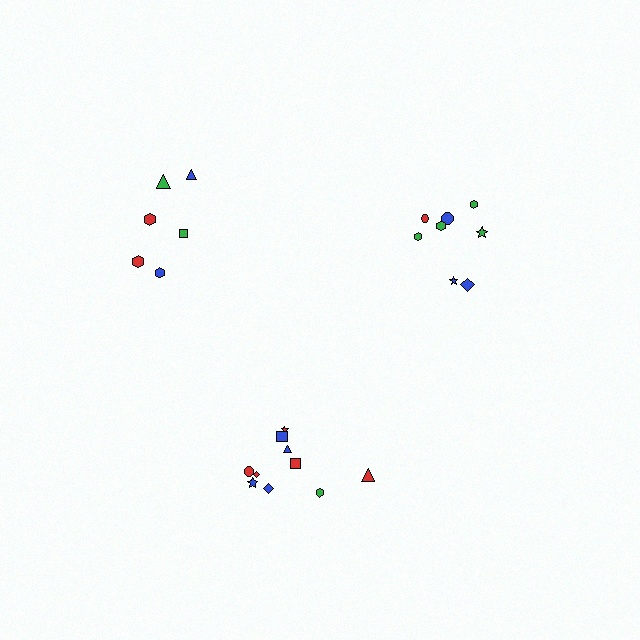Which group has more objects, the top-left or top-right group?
The top-right group.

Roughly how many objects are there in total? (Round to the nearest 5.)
Roughly 25 objects in total.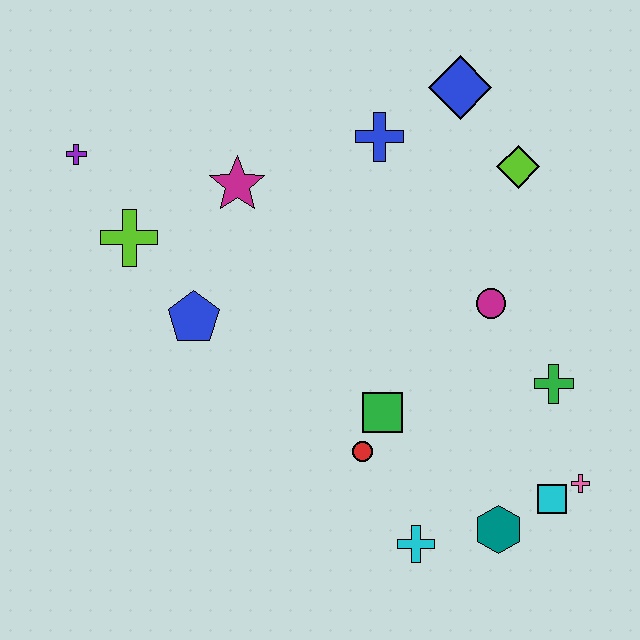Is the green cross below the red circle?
No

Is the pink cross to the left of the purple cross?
No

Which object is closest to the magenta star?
The lime cross is closest to the magenta star.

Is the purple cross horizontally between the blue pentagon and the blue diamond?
No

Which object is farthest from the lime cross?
The pink cross is farthest from the lime cross.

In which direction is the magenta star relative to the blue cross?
The magenta star is to the left of the blue cross.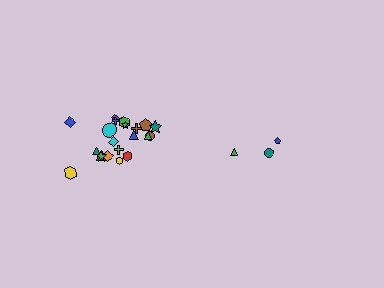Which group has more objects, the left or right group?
The left group.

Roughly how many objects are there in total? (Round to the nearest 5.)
Roughly 25 objects in total.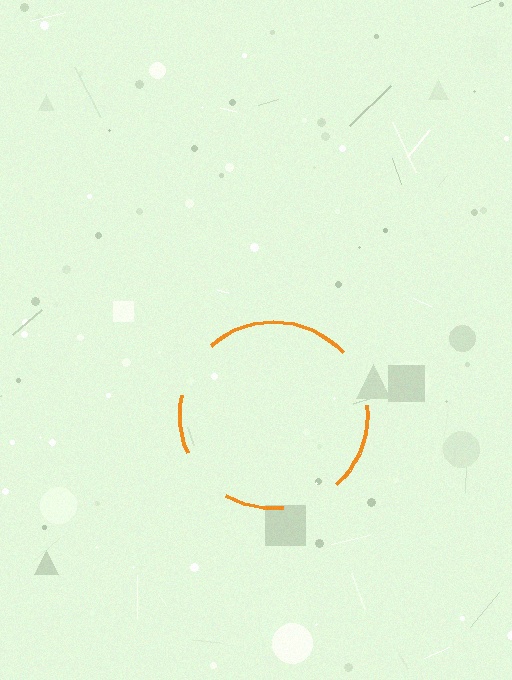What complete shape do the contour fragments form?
The contour fragments form a circle.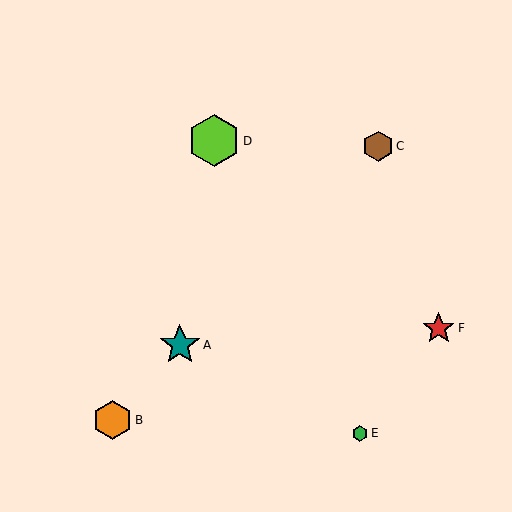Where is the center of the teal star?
The center of the teal star is at (180, 345).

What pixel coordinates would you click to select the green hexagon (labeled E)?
Click at (360, 433) to select the green hexagon E.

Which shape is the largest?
The lime hexagon (labeled D) is the largest.